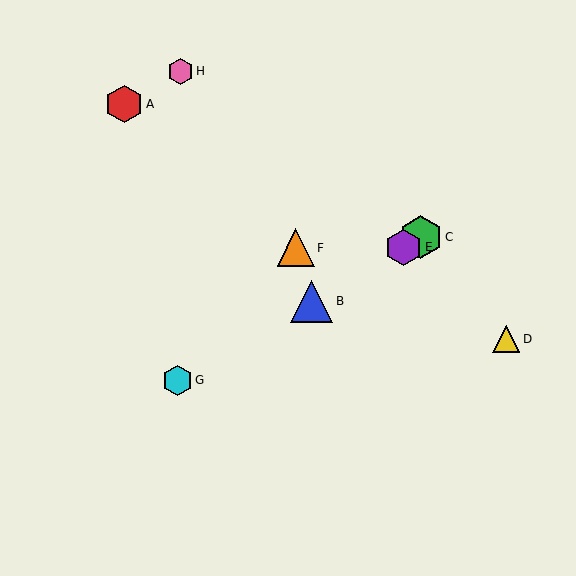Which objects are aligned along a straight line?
Objects B, C, E, G are aligned along a straight line.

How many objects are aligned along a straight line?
4 objects (B, C, E, G) are aligned along a straight line.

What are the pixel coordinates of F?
Object F is at (296, 248).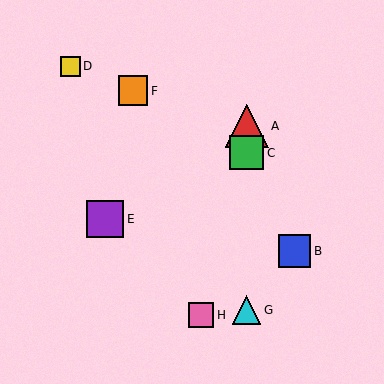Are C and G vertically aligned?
Yes, both are at x≈247.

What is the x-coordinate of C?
Object C is at x≈247.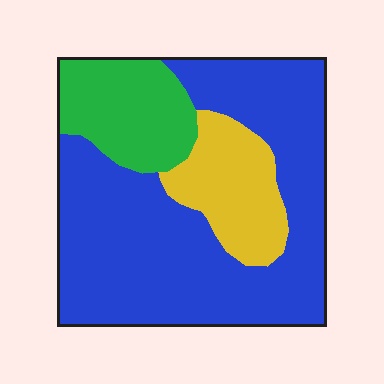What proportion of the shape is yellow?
Yellow covers 16% of the shape.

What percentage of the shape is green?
Green takes up about one sixth (1/6) of the shape.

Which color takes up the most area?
Blue, at roughly 65%.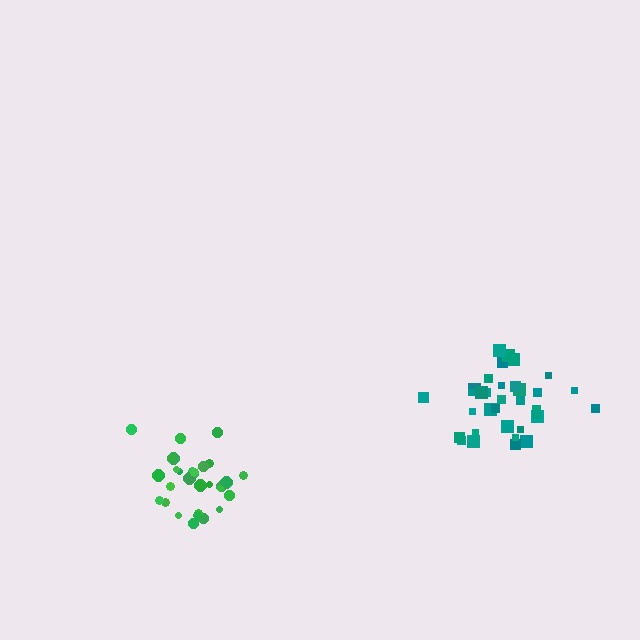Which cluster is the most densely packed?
Green.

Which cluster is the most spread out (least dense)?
Teal.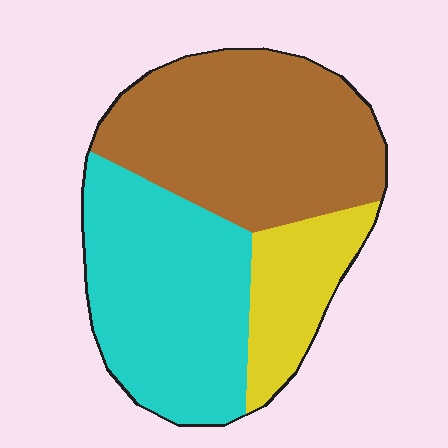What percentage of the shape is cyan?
Cyan covers 40% of the shape.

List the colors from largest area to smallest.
From largest to smallest: brown, cyan, yellow.